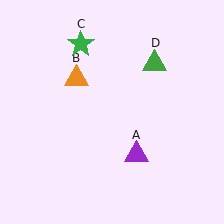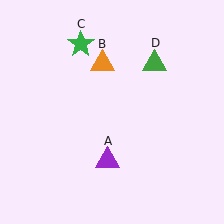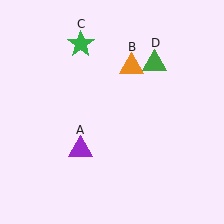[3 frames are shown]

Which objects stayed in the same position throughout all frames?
Green star (object C) and green triangle (object D) remained stationary.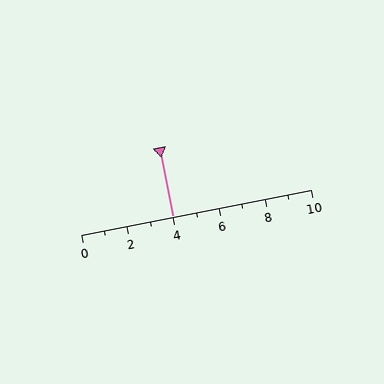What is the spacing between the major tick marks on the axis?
The major ticks are spaced 2 apart.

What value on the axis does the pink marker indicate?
The marker indicates approximately 4.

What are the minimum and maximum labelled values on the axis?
The axis runs from 0 to 10.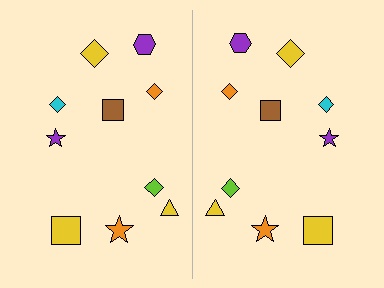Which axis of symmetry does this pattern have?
The pattern has a vertical axis of symmetry running through the center of the image.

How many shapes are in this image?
There are 20 shapes in this image.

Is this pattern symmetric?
Yes, this pattern has bilateral (reflection) symmetry.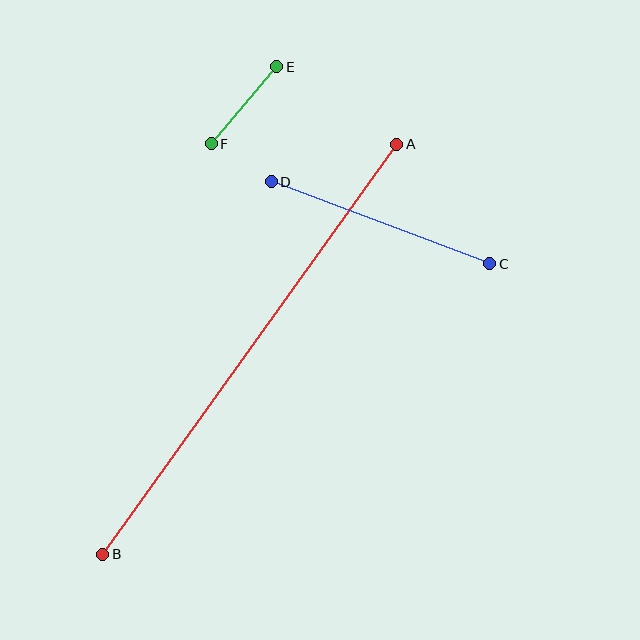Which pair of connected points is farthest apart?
Points A and B are farthest apart.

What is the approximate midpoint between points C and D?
The midpoint is at approximately (381, 223) pixels.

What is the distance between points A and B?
The distance is approximately 505 pixels.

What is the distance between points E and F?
The distance is approximately 101 pixels.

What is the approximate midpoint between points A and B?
The midpoint is at approximately (250, 349) pixels.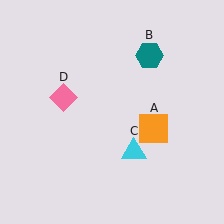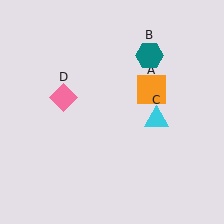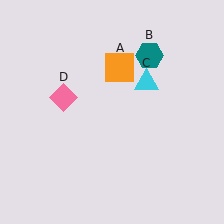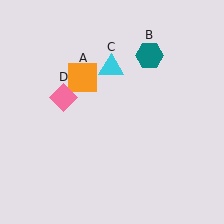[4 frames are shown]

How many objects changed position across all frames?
2 objects changed position: orange square (object A), cyan triangle (object C).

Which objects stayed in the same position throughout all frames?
Teal hexagon (object B) and pink diamond (object D) remained stationary.